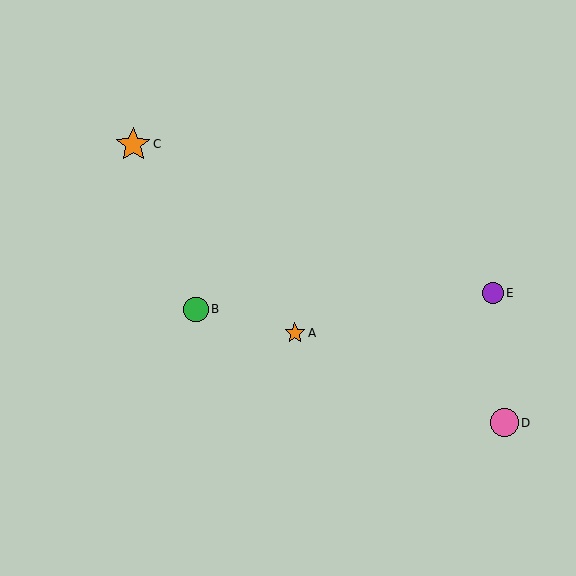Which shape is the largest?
The orange star (labeled C) is the largest.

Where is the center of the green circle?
The center of the green circle is at (196, 309).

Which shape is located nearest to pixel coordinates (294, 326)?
The orange star (labeled A) at (295, 333) is nearest to that location.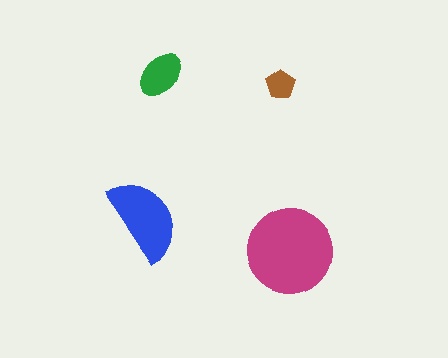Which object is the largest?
The magenta circle.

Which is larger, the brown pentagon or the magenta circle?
The magenta circle.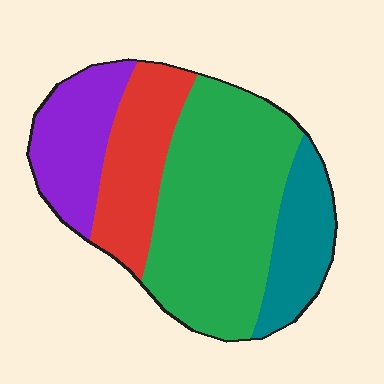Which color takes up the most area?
Green, at roughly 45%.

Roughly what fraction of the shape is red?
Red takes up between a sixth and a third of the shape.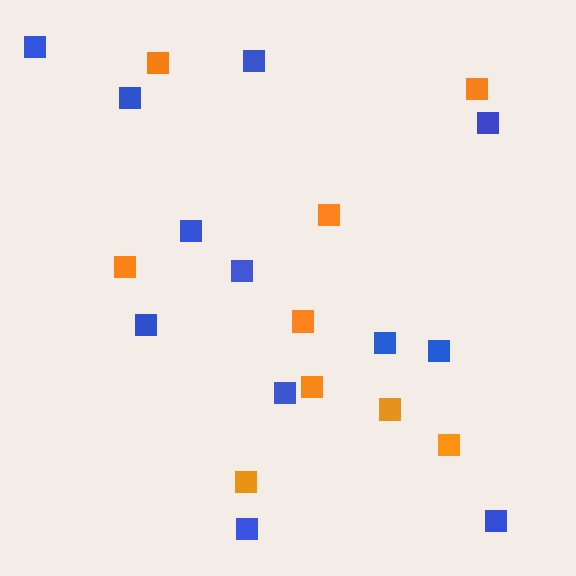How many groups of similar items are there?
There are 2 groups: one group of orange squares (9) and one group of blue squares (12).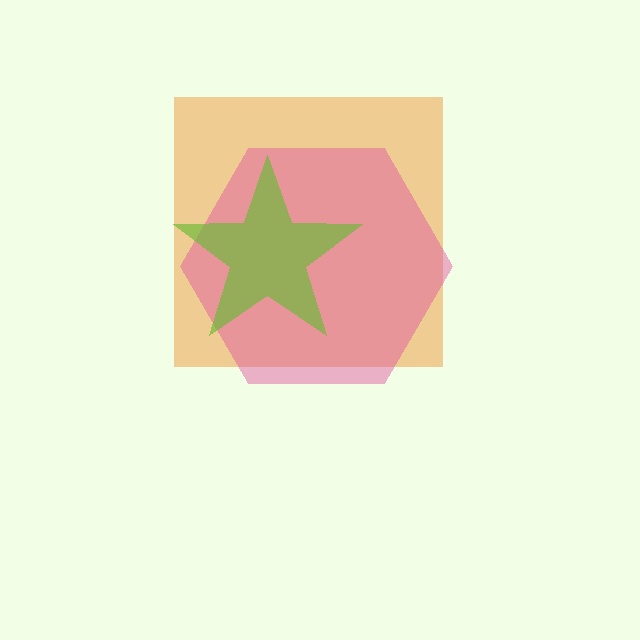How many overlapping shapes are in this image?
There are 3 overlapping shapes in the image.